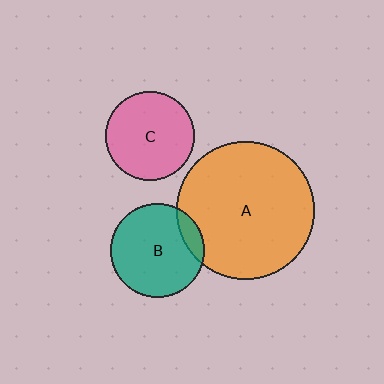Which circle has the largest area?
Circle A (orange).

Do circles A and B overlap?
Yes.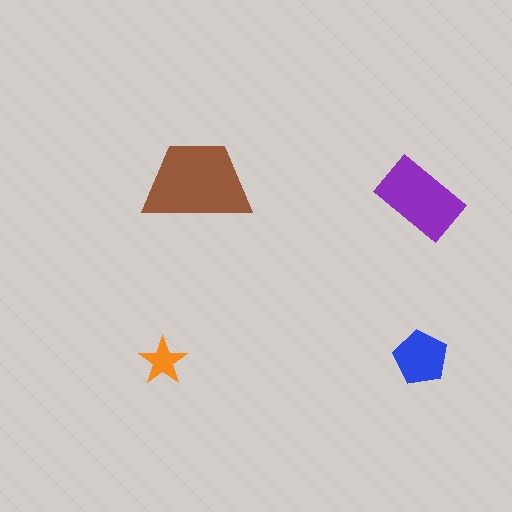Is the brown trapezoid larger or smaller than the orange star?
Larger.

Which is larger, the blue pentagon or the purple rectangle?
The purple rectangle.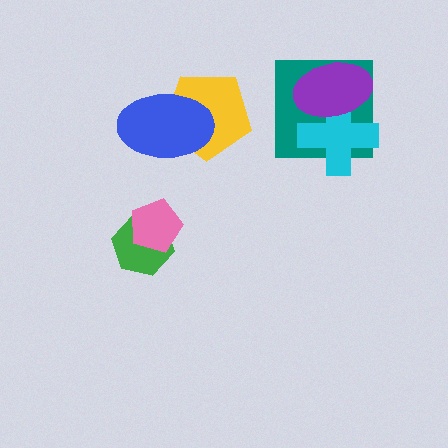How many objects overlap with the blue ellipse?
1 object overlaps with the blue ellipse.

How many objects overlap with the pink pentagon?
1 object overlaps with the pink pentagon.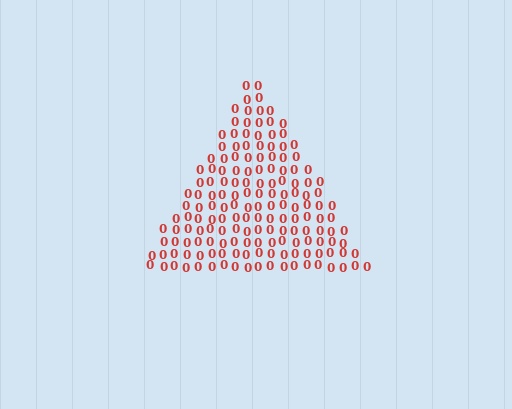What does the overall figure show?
The overall figure shows a triangle.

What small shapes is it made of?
It is made of small digit 0's.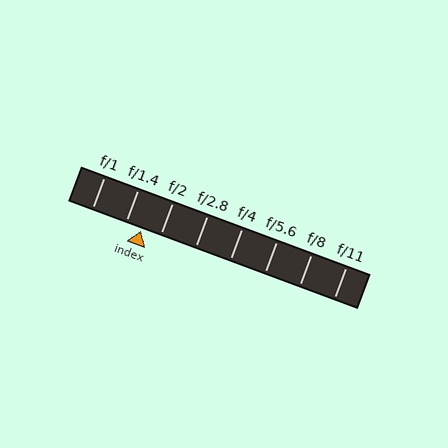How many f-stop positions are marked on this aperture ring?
There are 8 f-stop positions marked.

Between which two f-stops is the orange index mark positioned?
The index mark is between f/1.4 and f/2.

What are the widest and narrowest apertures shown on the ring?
The widest aperture shown is f/1 and the narrowest is f/11.